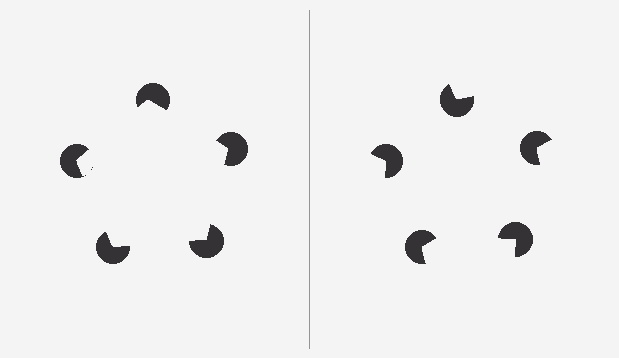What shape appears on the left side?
An illusory pentagon.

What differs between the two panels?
The pac-man discs are positioned identically on both sides; only the wedge orientations differ. On the left they align to a pentagon; on the right they are misaligned.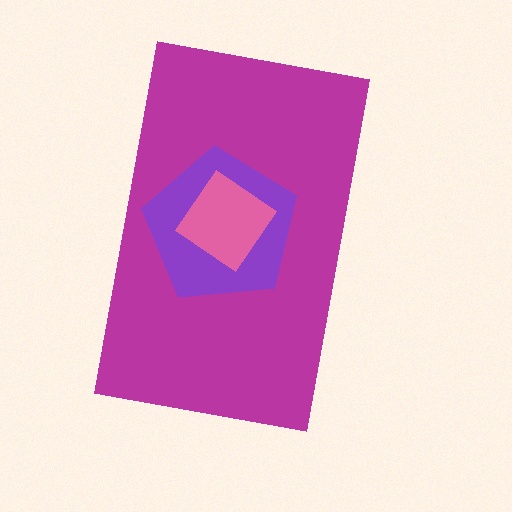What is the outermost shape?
The magenta rectangle.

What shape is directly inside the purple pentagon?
The pink diamond.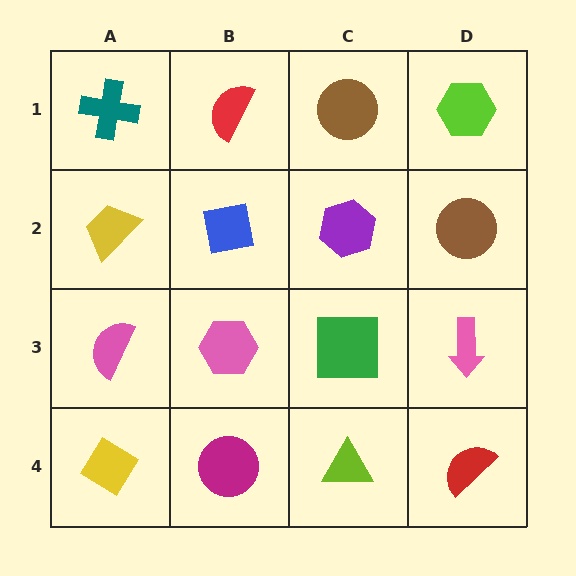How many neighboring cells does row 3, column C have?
4.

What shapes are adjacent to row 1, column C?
A purple hexagon (row 2, column C), a red semicircle (row 1, column B), a lime hexagon (row 1, column D).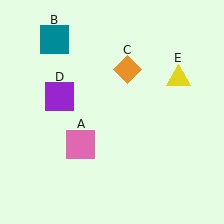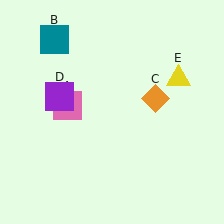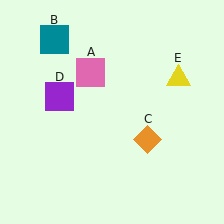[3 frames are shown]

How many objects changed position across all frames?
2 objects changed position: pink square (object A), orange diamond (object C).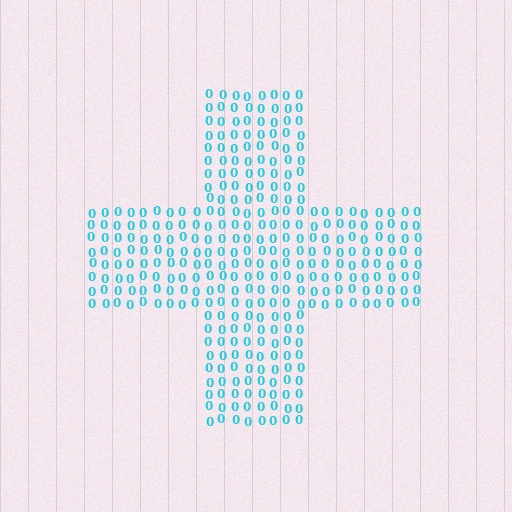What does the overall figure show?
The overall figure shows a cross.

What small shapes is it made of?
It is made of small digit 0's.